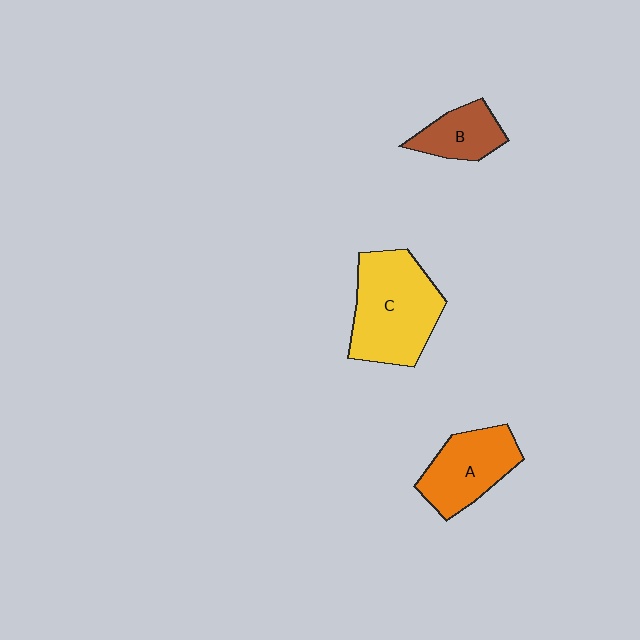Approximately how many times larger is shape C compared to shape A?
Approximately 1.4 times.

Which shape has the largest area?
Shape C (yellow).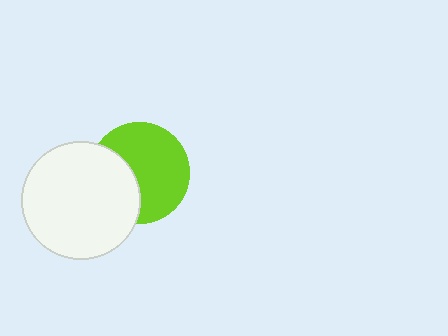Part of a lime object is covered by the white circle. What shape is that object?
It is a circle.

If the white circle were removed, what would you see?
You would see the complete lime circle.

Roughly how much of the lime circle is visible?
About half of it is visible (roughly 65%).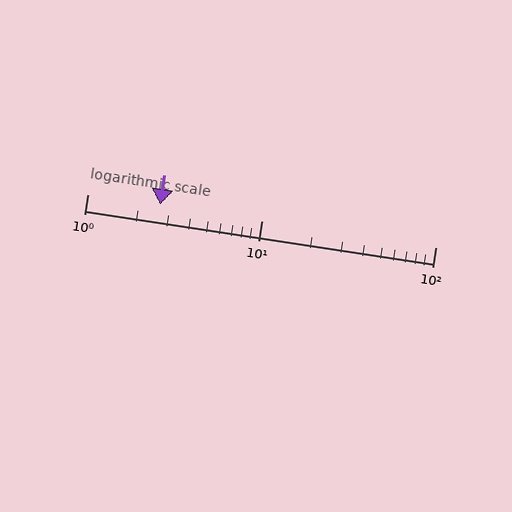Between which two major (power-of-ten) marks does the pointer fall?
The pointer is between 1 and 10.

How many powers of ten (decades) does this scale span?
The scale spans 2 decades, from 1 to 100.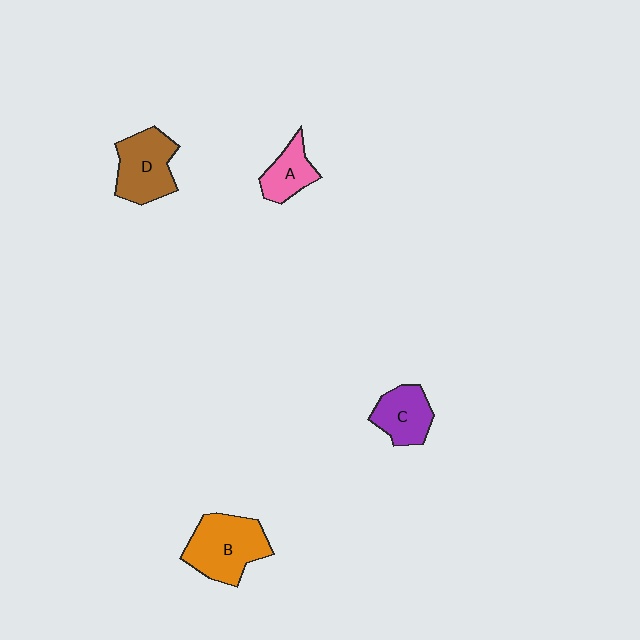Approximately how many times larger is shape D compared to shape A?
Approximately 1.6 times.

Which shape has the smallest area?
Shape A (pink).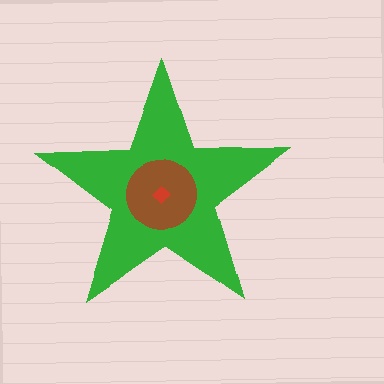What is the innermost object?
The red diamond.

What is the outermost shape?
The green star.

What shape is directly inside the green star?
The brown circle.